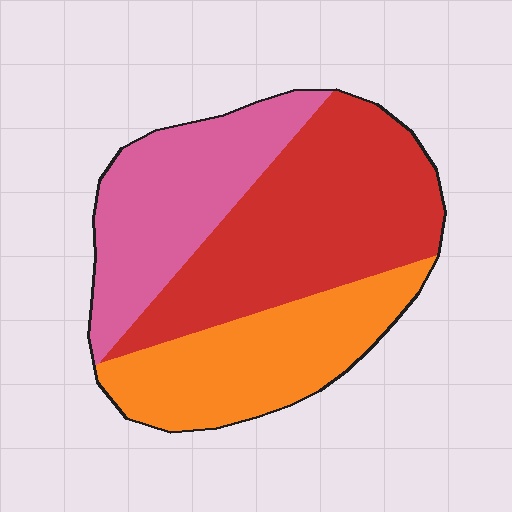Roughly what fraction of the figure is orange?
Orange takes up about one quarter (1/4) of the figure.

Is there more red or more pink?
Red.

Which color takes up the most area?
Red, at roughly 40%.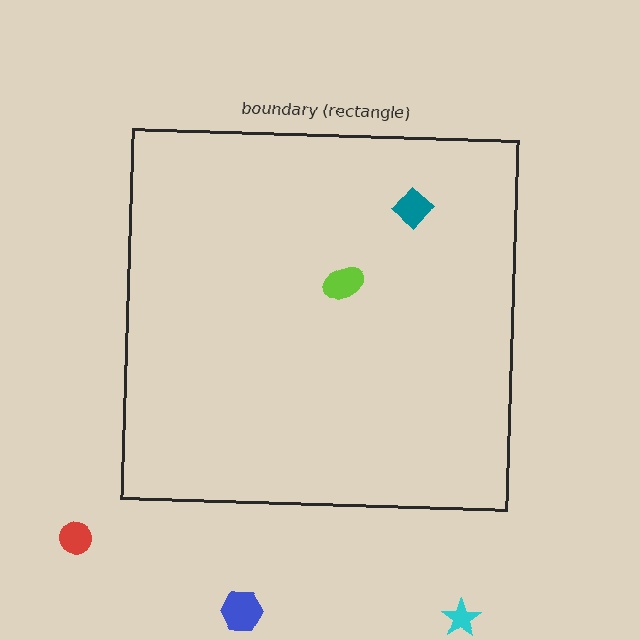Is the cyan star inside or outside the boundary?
Outside.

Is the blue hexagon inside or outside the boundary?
Outside.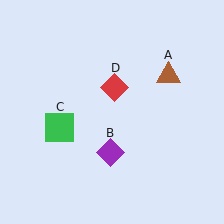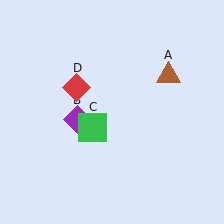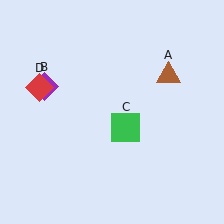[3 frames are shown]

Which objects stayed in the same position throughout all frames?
Brown triangle (object A) remained stationary.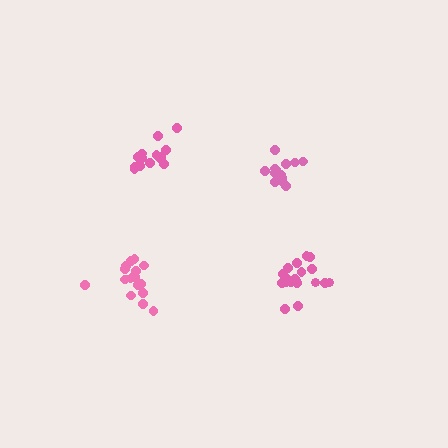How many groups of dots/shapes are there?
There are 4 groups.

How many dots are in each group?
Group 1: 14 dots, Group 2: 17 dots, Group 3: 14 dots, Group 4: 20 dots (65 total).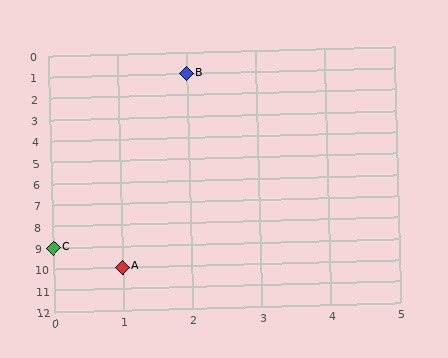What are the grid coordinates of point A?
Point A is at grid coordinates (1, 10).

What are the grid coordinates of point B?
Point B is at grid coordinates (2, 1).